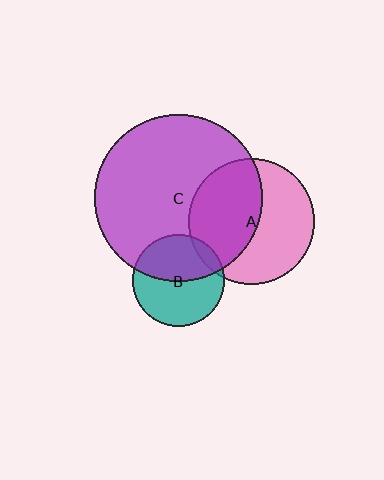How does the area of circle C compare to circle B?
Approximately 3.3 times.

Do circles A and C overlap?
Yes.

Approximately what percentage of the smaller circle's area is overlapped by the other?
Approximately 50%.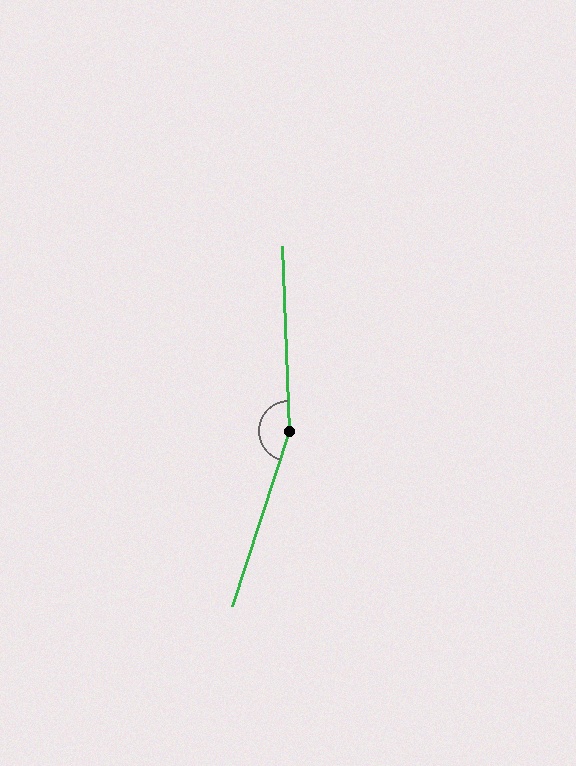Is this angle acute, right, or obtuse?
It is obtuse.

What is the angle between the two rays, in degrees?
Approximately 160 degrees.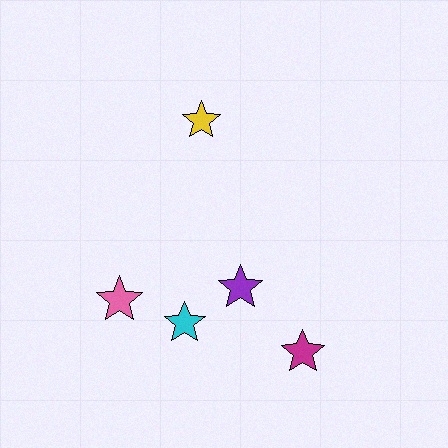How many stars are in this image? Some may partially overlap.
There are 5 stars.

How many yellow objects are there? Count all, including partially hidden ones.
There is 1 yellow object.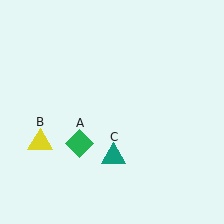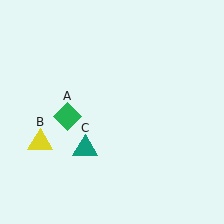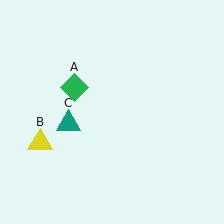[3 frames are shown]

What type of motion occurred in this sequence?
The green diamond (object A), teal triangle (object C) rotated clockwise around the center of the scene.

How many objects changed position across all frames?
2 objects changed position: green diamond (object A), teal triangle (object C).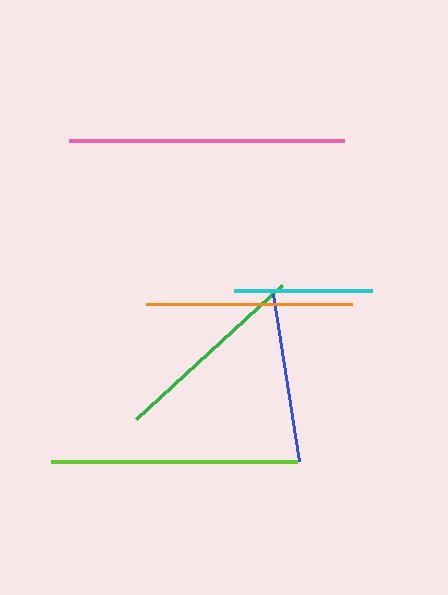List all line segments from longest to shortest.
From longest to shortest: pink, lime, orange, green, blue, cyan.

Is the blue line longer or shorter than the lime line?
The lime line is longer than the blue line.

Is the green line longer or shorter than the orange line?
The orange line is longer than the green line.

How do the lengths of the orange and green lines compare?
The orange and green lines are approximately the same length.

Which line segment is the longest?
The pink line is the longest at approximately 275 pixels.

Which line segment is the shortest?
The cyan line is the shortest at approximately 138 pixels.